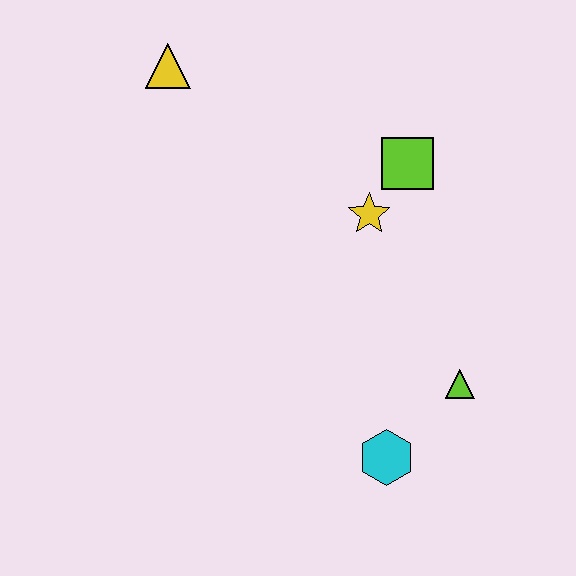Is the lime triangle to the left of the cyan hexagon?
No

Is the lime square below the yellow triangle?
Yes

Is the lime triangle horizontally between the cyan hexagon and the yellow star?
No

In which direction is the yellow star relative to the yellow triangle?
The yellow star is to the right of the yellow triangle.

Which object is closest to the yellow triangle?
The yellow star is closest to the yellow triangle.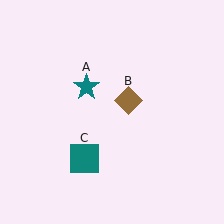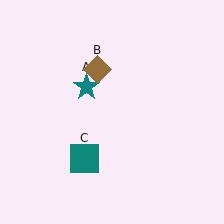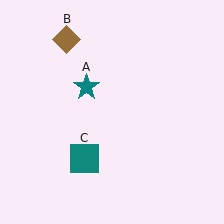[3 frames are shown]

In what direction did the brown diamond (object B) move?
The brown diamond (object B) moved up and to the left.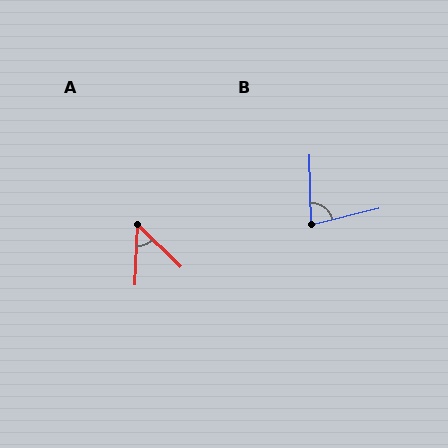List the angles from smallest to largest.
A (48°), B (77°).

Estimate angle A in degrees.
Approximately 48 degrees.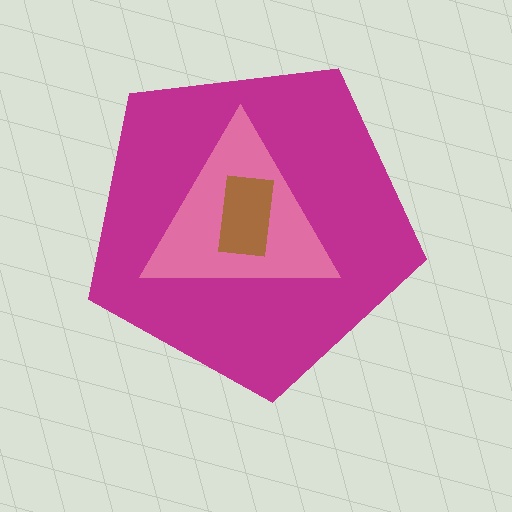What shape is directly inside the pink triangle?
The brown rectangle.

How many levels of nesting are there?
3.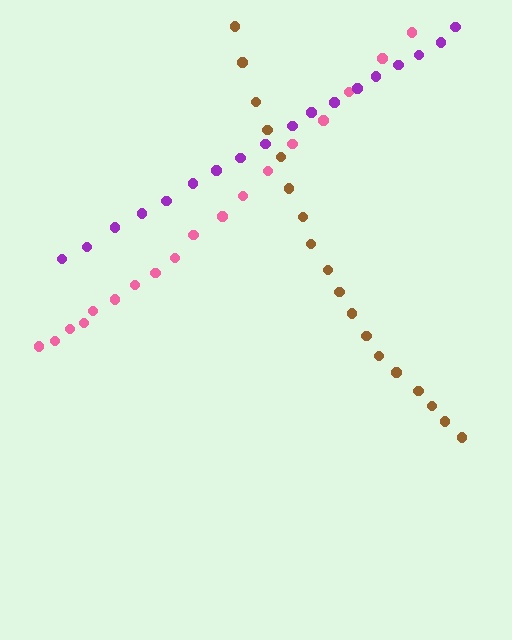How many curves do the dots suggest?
There are 3 distinct paths.